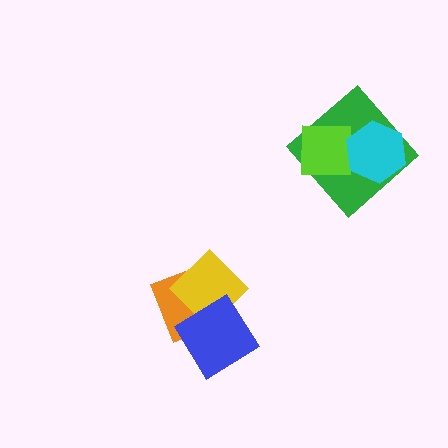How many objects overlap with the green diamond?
2 objects overlap with the green diamond.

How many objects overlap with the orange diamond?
2 objects overlap with the orange diamond.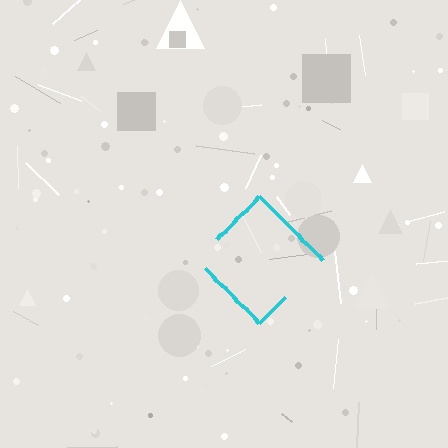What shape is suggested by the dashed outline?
The dashed outline suggests a diamond.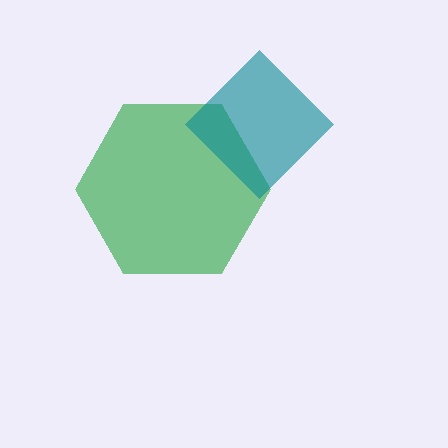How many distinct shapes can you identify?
There are 2 distinct shapes: a green hexagon, a teal diamond.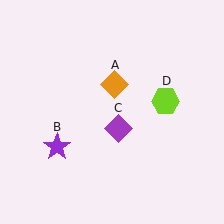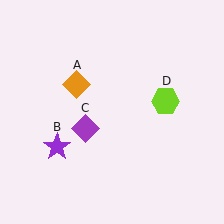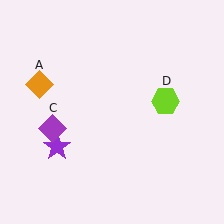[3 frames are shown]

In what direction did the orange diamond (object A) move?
The orange diamond (object A) moved left.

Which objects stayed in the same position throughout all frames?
Purple star (object B) and lime hexagon (object D) remained stationary.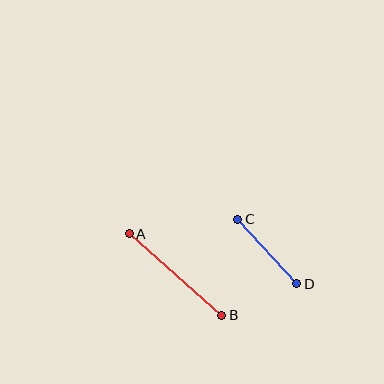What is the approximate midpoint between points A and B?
The midpoint is at approximately (175, 275) pixels.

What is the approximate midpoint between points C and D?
The midpoint is at approximately (267, 252) pixels.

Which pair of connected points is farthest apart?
Points A and B are farthest apart.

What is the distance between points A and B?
The distance is approximately 123 pixels.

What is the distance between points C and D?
The distance is approximately 87 pixels.